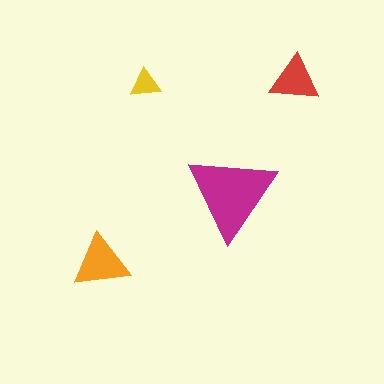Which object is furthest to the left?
The orange triangle is leftmost.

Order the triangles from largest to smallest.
the magenta one, the orange one, the red one, the yellow one.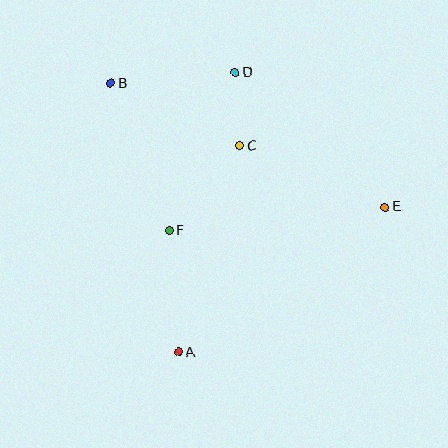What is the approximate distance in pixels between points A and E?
The distance between A and E is approximately 252 pixels.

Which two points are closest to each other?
Points C and D are closest to each other.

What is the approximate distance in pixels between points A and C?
The distance between A and C is approximately 215 pixels.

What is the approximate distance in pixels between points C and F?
The distance between C and F is approximately 110 pixels.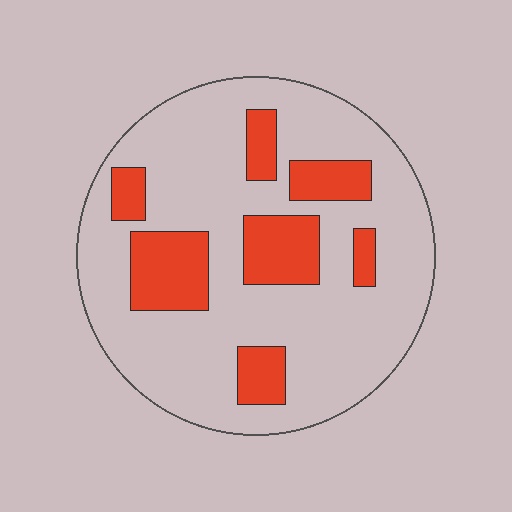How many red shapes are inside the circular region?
7.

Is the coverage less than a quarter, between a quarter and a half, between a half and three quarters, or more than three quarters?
Less than a quarter.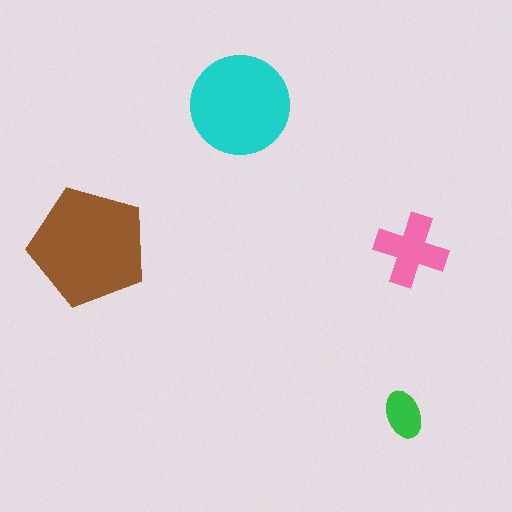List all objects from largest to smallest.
The brown pentagon, the cyan circle, the pink cross, the green ellipse.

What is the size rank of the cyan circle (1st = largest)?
2nd.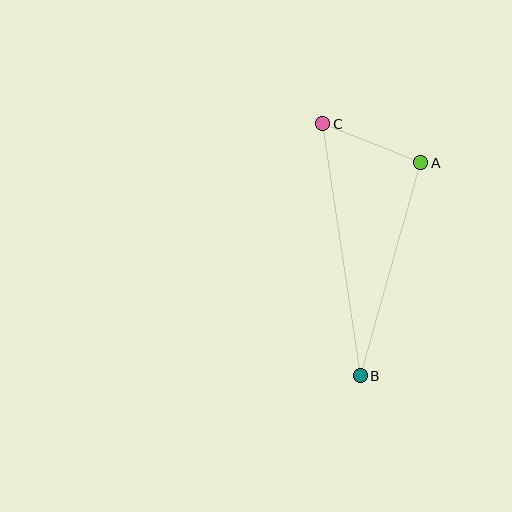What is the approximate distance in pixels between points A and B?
The distance between A and B is approximately 222 pixels.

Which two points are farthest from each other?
Points B and C are farthest from each other.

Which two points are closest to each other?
Points A and C are closest to each other.